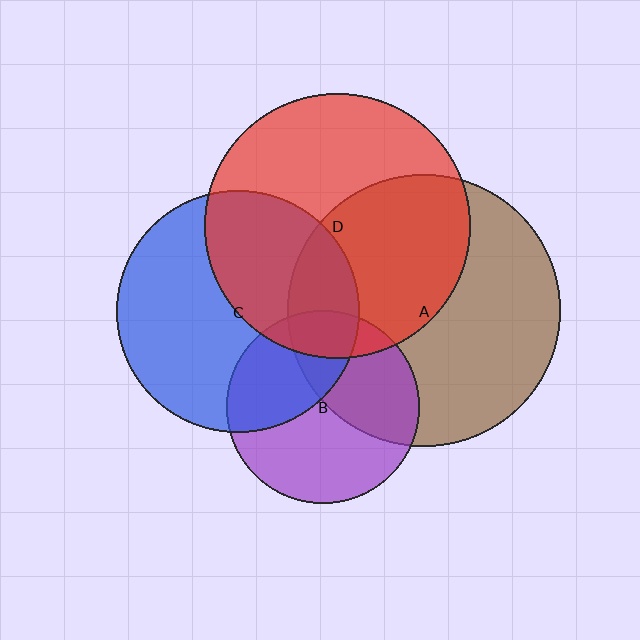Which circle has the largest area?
Circle A (brown).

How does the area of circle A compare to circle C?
Approximately 1.3 times.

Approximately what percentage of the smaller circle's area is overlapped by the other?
Approximately 45%.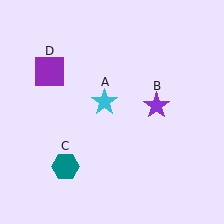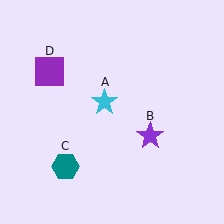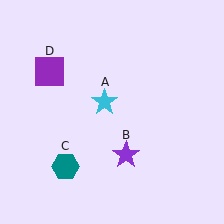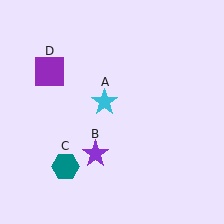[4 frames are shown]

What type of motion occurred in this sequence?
The purple star (object B) rotated clockwise around the center of the scene.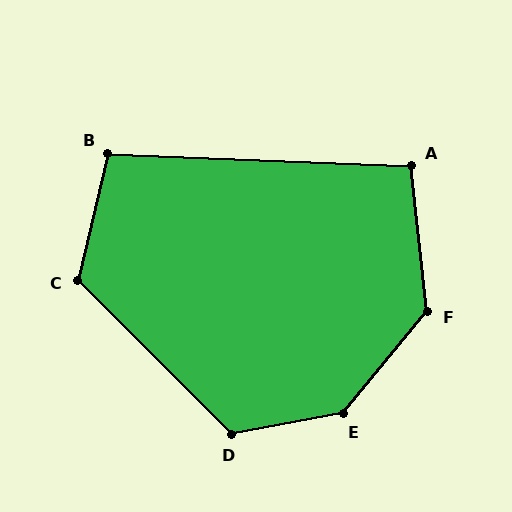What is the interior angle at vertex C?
Approximately 122 degrees (obtuse).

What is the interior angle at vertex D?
Approximately 124 degrees (obtuse).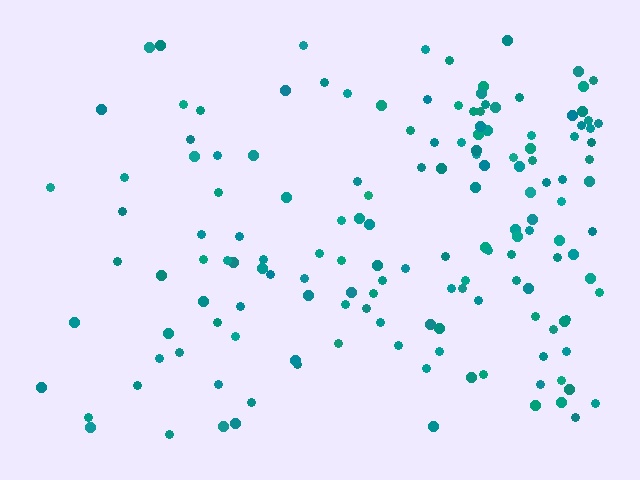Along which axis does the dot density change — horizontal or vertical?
Horizontal.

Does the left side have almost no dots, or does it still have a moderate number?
Still a moderate number, just noticeably fewer than the right.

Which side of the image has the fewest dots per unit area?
The left.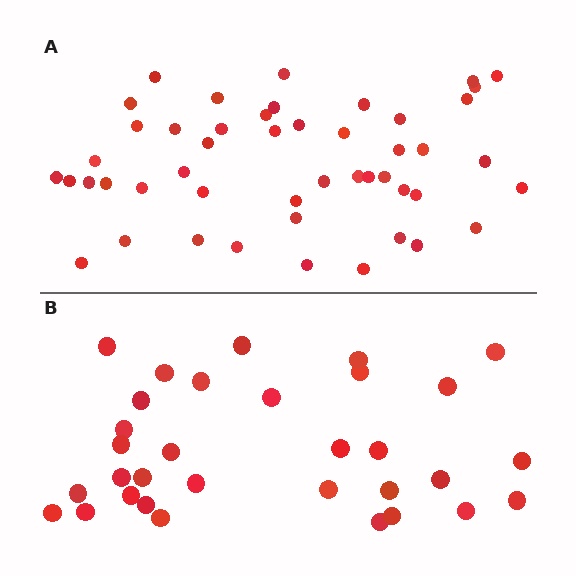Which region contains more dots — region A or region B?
Region A (the top region) has more dots.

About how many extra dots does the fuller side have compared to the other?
Region A has approximately 15 more dots than region B.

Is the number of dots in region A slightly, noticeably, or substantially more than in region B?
Region A has substantially more. The ratio is roughly 1.5 to 1.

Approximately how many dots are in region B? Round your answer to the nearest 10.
About 30 dots. (The exact count is 32, which rounds to 30.)